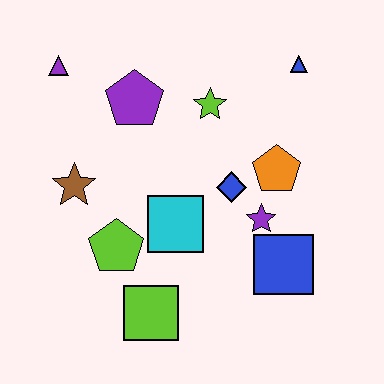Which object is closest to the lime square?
The lime pentagon is closest to the lime square.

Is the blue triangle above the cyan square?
Yes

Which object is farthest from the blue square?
The purple triangle is farthest from the blue square.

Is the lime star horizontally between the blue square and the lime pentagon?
Yes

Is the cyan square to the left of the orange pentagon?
Yes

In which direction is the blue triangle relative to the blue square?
The blue triangle is above the blue square.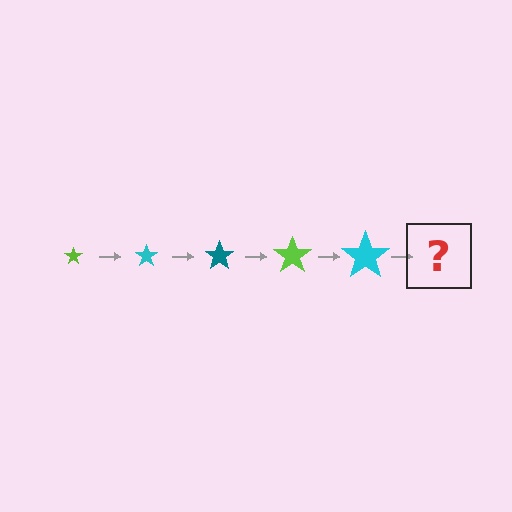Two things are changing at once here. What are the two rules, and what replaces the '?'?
The two rules are that the star grows larger each step and the color cycles through lime, cyan, and teal. The '?' should be a teal star, larger than the previous one.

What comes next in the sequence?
The next element should be a teal star, larger than the previous one.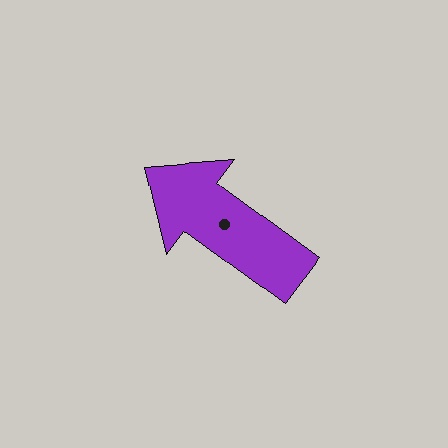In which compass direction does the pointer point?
Northwest.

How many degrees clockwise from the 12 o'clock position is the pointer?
Approximately 306 degrees.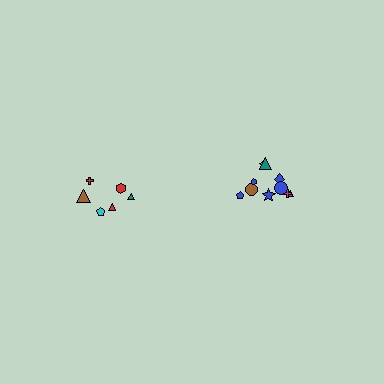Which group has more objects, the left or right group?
The right group.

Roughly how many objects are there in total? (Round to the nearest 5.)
Roughly 15 objects in total.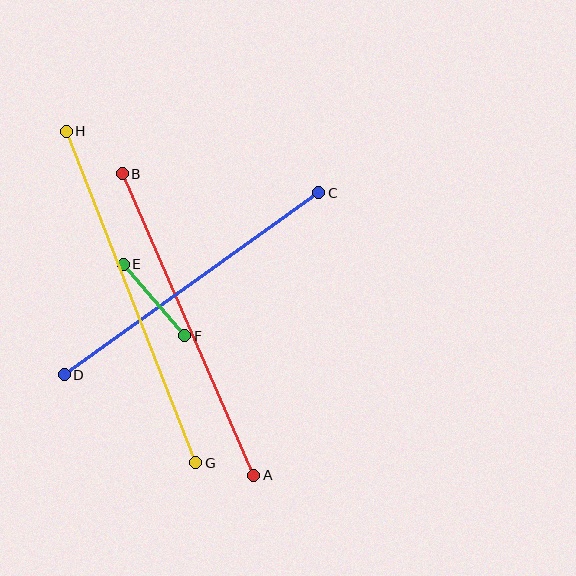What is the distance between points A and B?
The distance is approximately 329 pixels.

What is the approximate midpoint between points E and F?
The midpoint is at approximately (154, 300) pixels.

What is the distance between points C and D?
The distance is approximately 313 pixels.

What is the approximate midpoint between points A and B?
The midpoint is at approximately (188, 324) pixels.